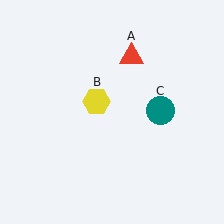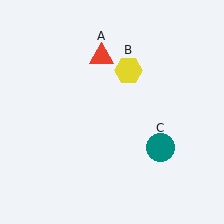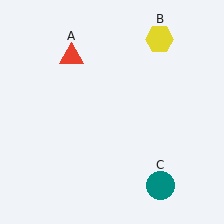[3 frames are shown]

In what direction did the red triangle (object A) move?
The red triangle (object A) moved left.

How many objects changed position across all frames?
3 objects changed position: red triangle (object A), yellow hexagon (object B), teal circle (object C).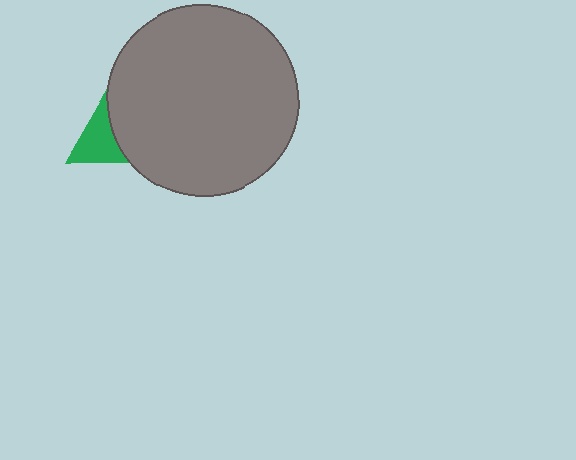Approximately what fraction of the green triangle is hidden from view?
Roughly 50% of the green triangle is hidden behind the gray circle.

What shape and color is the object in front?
The object in front is a gray circle.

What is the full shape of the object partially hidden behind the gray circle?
The partially hidden object is a green triangle.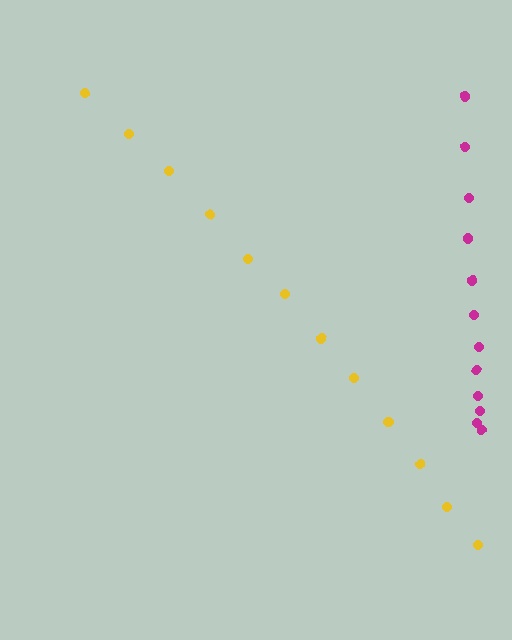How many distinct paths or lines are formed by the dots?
There are 2 distinct paths.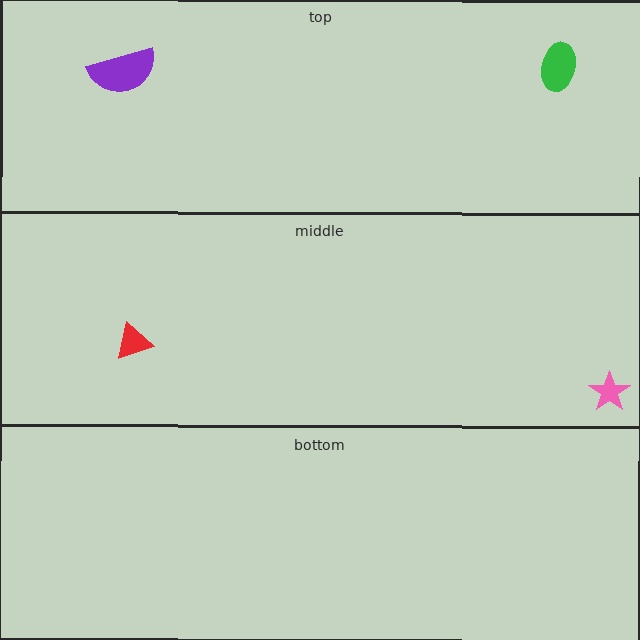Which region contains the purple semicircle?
The top region.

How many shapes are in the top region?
2.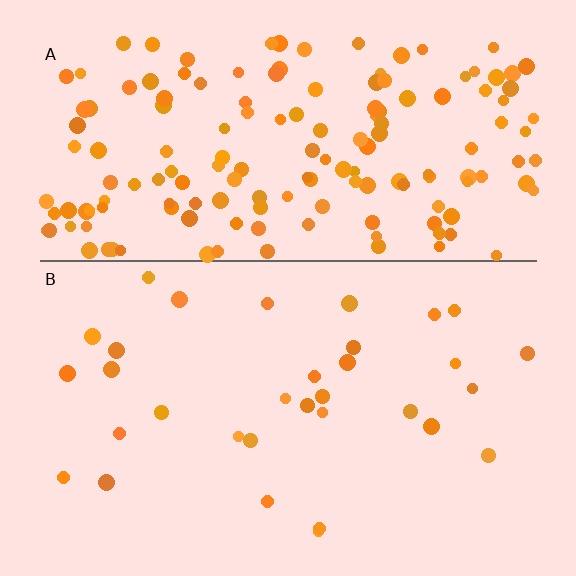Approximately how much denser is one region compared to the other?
Approximately 5.0× — region A over region B.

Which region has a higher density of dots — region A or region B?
A (the top).